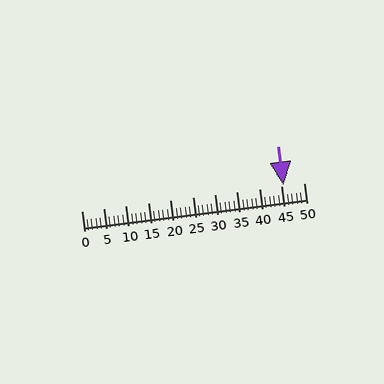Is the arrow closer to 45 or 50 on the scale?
The arrow is closer to 45.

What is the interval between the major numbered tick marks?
The major tick marks are spaced 5 units apart.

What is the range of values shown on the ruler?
The ruler shows values from 0 to 50.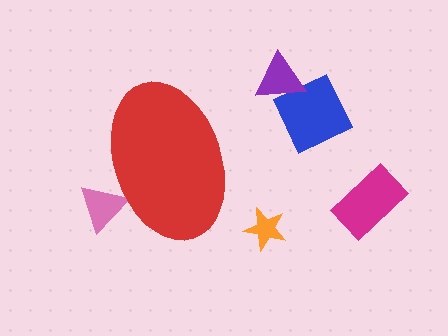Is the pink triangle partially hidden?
Yes, the pink triangle is partially hidden behind the red ellipse.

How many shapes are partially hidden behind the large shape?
1 shape is partially hidden.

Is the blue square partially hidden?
No, the blue square is fully visible.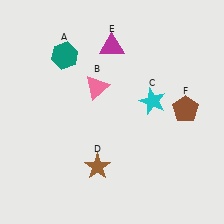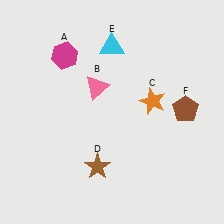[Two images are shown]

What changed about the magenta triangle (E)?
In Image 1, E is magenta. In Image 2, it changed to cyan.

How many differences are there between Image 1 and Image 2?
There are 3 differences between the two images.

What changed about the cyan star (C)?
In Image 1, C is cyan. In Image 2, it changed to orange.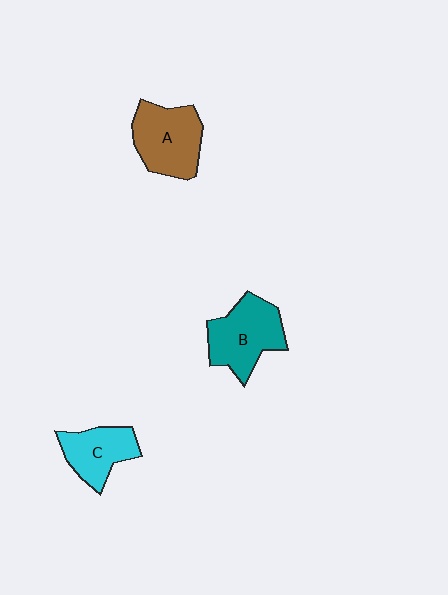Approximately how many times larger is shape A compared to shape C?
Approximately 1.3 times.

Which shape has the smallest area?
Shape C (cyan).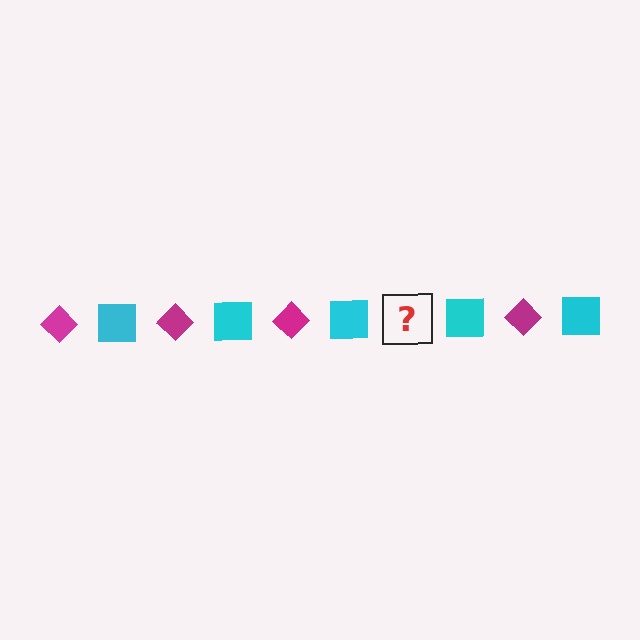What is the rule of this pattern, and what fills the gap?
The rule is that the pattern alternates between magenta diamond and cyan square. The gap should be filled with a magenta diamond.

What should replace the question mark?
The question mark should be replaced with a magenta diamond.